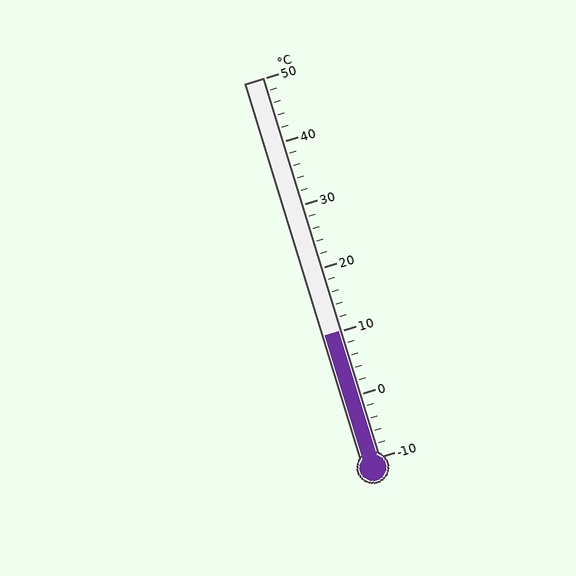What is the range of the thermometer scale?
The thermometer scale ranges from -10°C to 50°C.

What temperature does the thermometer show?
The thermometer shows approximately 10°C.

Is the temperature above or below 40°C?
The temperature is below 40°C.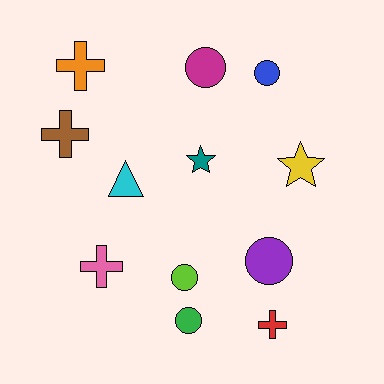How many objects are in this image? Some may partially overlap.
There are 12 objects.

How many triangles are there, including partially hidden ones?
There is 1 triangle.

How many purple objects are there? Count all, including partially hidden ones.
There is 1 purple object.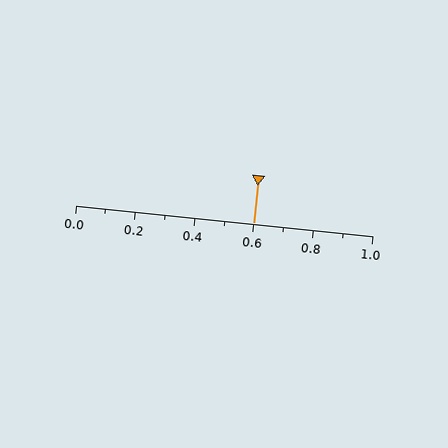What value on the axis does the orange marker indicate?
The marker indicates approximately 0.6.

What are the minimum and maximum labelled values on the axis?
The axis runs from 0.0 to 1.0.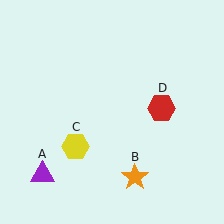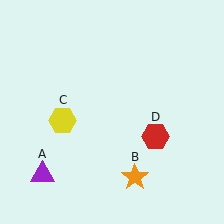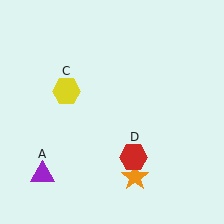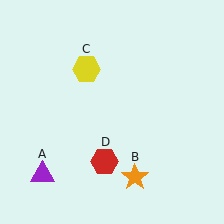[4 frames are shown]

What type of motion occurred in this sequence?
The yellow hexagon (object C), red hexagon (object D) rotated clockwise around the center of the scene.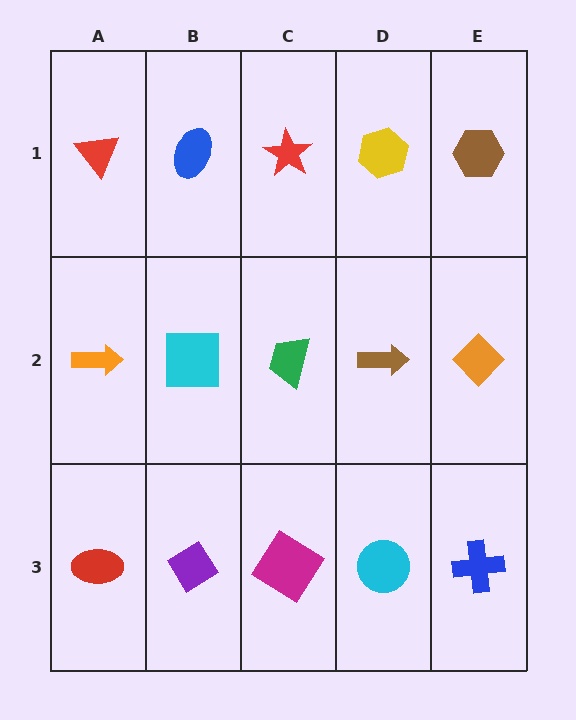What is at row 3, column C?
A magenta diamond.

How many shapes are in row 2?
5 shapes.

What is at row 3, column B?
A purple diamond.